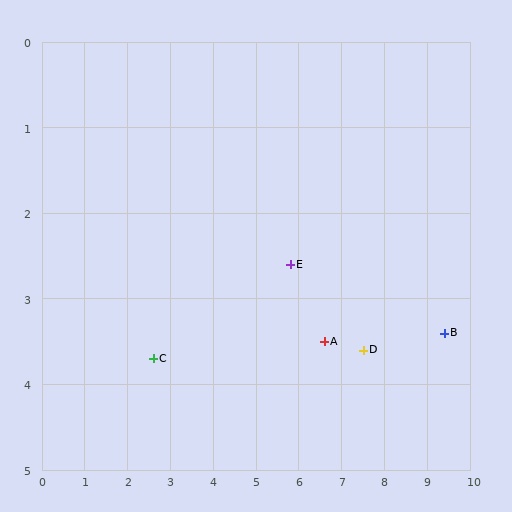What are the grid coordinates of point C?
Point C is at approximately (2.6, 3.7).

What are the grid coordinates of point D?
Point D is at approximately (7.5, 3.6).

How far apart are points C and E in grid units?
Points C and E are about 3.4 grid units apart.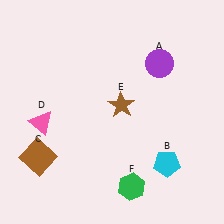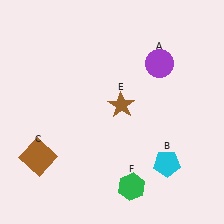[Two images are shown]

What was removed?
The pink triangle (D) was removed in Image 2.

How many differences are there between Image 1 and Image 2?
There is 1 difference between the two images.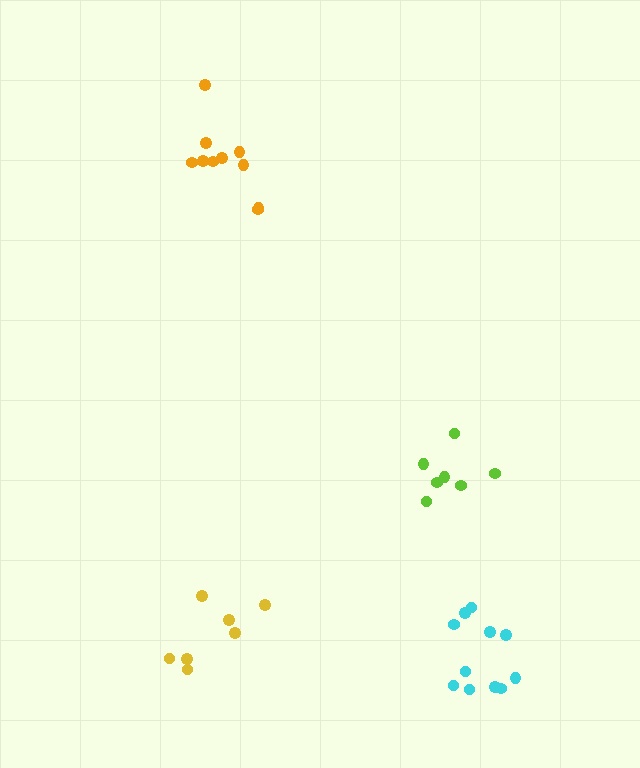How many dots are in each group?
Group 1: 11 dots, Group 2: 7 dots, Group 3: 7 dots, Group 4: 10 dots (35 total).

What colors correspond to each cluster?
The clusters are colored: cyan, lime, yellow, orange.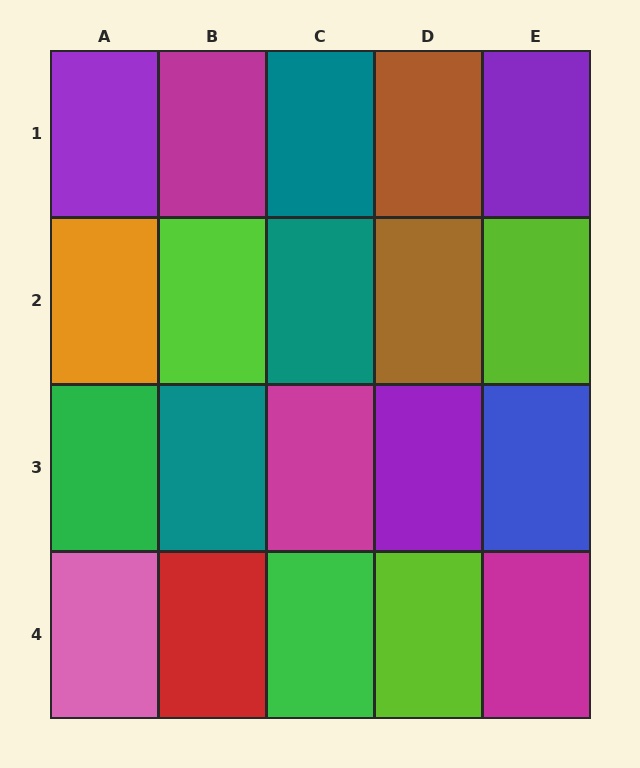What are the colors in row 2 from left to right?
Orange, lime, teal, brown, lime.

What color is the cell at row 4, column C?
Green.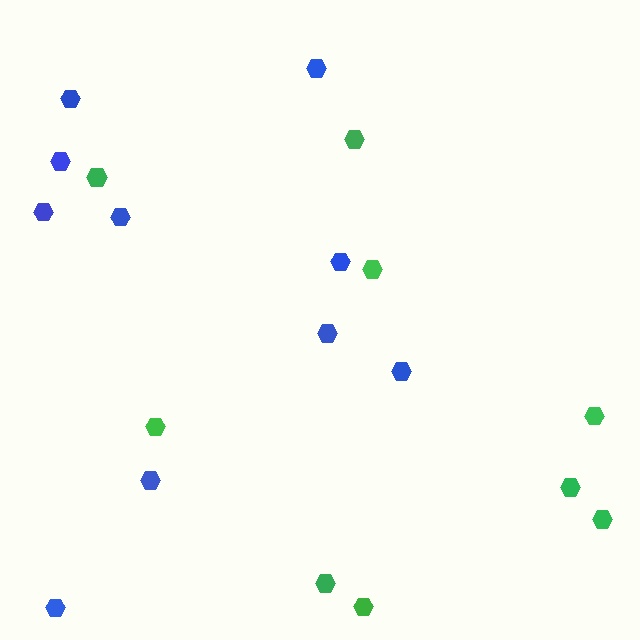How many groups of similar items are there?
There are 2 groups: one group of blue hexagons (10) and one group of green hexagons (9).